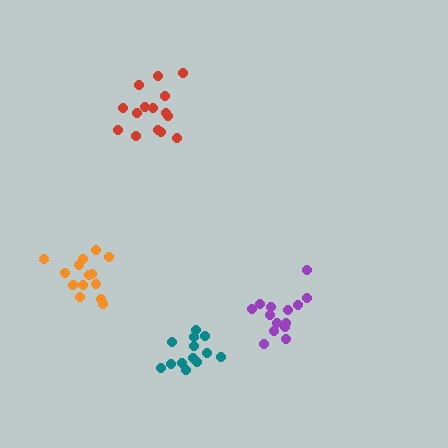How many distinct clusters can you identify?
There are 4 distinct clusters.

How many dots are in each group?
Group 1: 15 dots, Group 2: 15 dots, Group 3: 14 dots, Group 4: 13 dots (57 total).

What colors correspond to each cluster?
The clusters are colored: red, orange, purple, teal.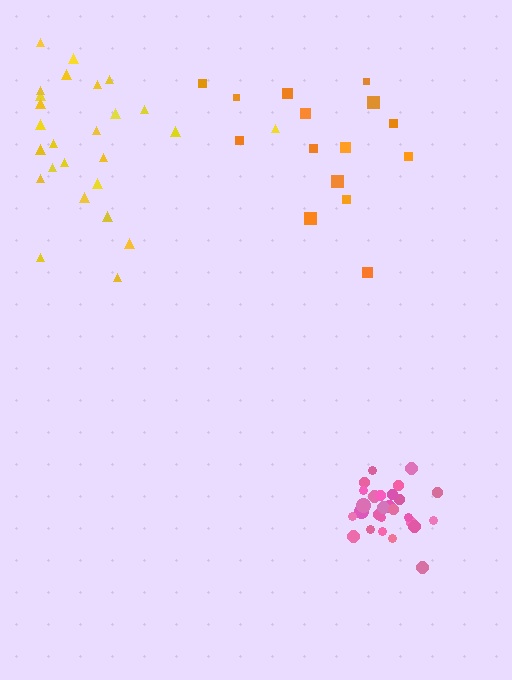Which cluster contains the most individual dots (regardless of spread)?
Pink (27).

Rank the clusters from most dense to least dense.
pink, yellow, orange.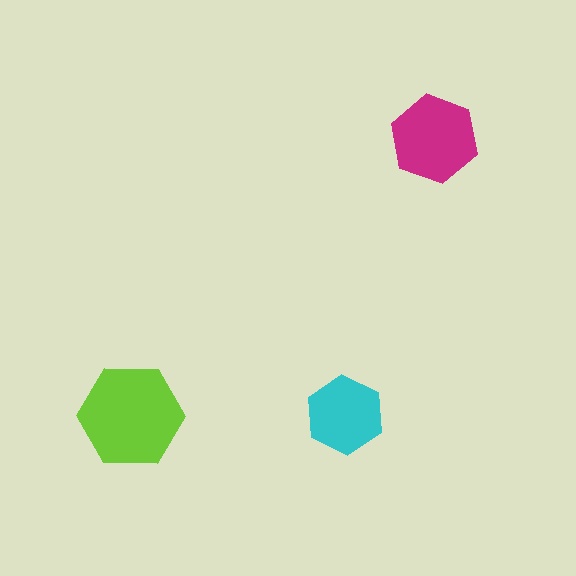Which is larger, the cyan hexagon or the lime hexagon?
The lime one.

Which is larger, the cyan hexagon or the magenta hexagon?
The magenta one.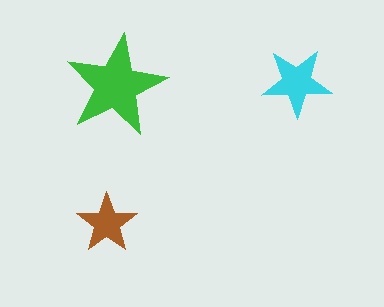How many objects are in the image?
There are 3 objects in the image.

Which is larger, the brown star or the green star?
The green one.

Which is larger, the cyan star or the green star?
The green one.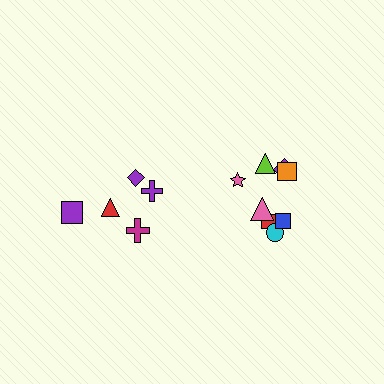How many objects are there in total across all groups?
There are 13 objects.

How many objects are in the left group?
There are 5 objects.